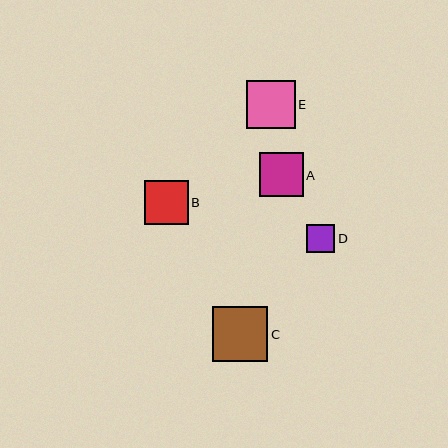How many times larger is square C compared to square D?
Square C is approximately 1.9 times the size of square D.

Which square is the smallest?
Square D is the smallest with a size of approximately 29 pixels.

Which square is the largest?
Square C is the largest with a size of approximately 55 pixels.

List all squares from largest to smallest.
From largest to smallest: C, E, A, B, D.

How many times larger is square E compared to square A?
Square E is approximately 1.1 times the size of square A.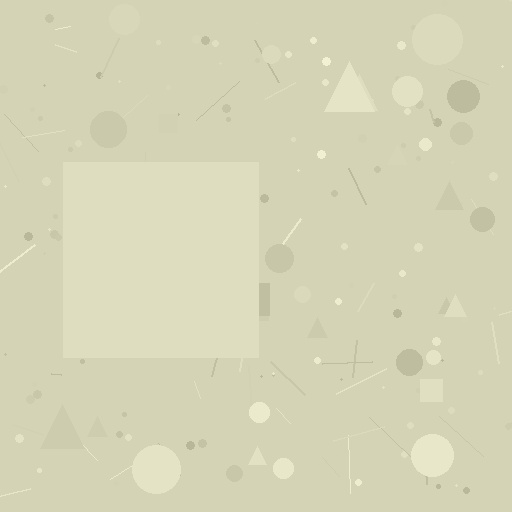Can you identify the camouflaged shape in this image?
The camouflaged shape is a square.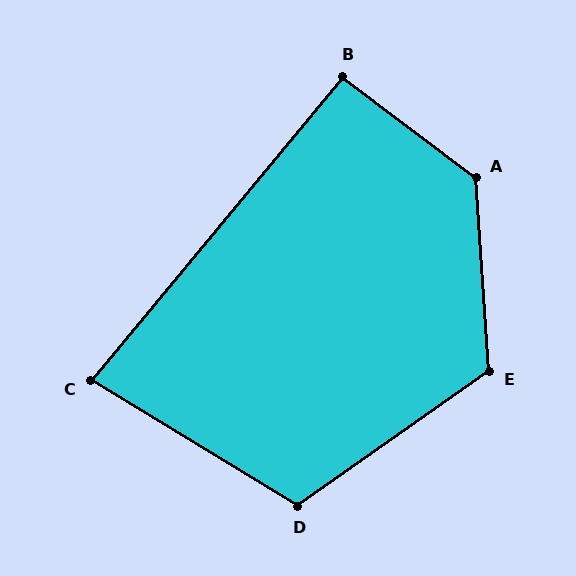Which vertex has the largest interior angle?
A, at approximately 131 degrees.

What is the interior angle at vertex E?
Approximately 121 degrees (obtuse).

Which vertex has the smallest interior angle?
C, at approximately 81 degrees.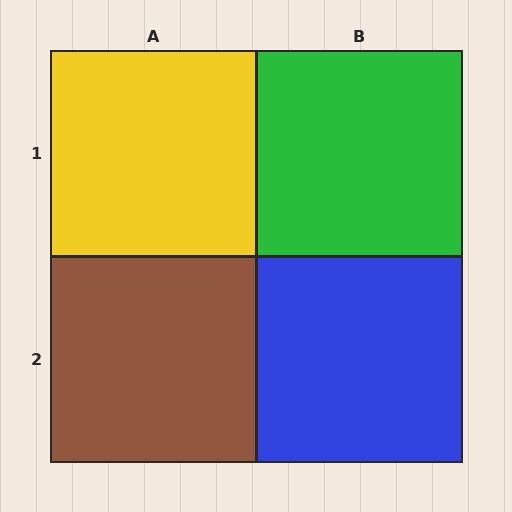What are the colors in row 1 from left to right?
Yellow, green.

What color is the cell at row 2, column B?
Blue.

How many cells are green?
1 cell is green.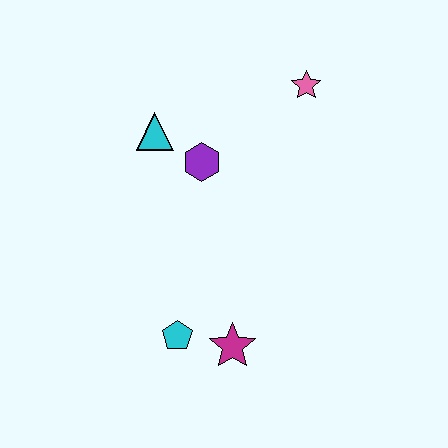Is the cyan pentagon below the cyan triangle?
Yes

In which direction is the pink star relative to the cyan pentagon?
The pink star is above the cyan pentagon.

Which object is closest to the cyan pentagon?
The magenta star is closest to the cyan pentagon.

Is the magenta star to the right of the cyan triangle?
Yes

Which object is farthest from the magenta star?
The pink star is farthest from the magenta star.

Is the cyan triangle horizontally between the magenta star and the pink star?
No